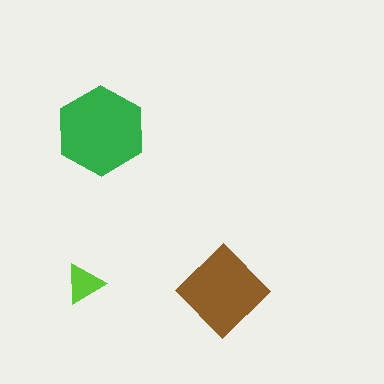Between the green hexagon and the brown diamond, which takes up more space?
The green hexagon.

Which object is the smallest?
The lime triangle.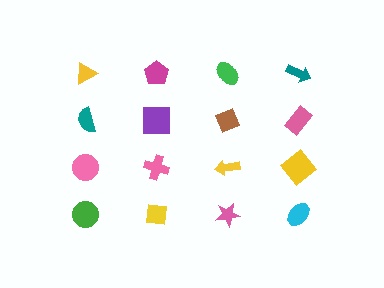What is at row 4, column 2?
A yellow square.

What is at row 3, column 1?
A pink circle.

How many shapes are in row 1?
4 shapes.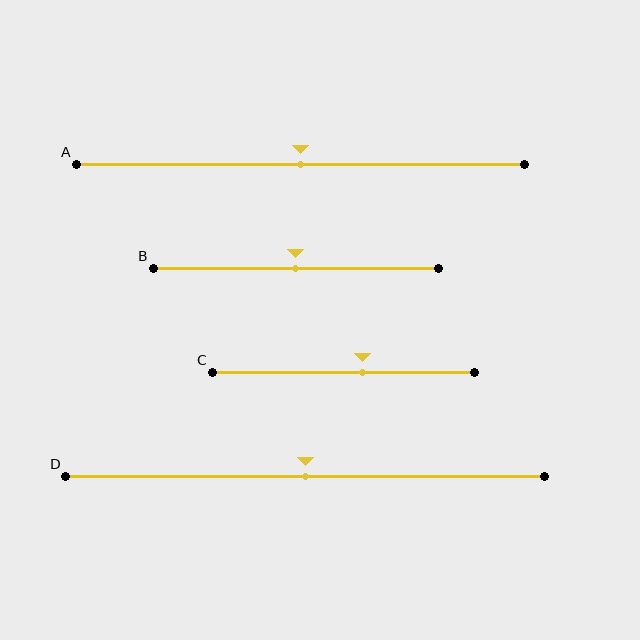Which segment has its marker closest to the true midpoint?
Segment A has its marker closest to the true midpoint.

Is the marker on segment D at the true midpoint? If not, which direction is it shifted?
Yes, the marker on segment D is at the true midpoint.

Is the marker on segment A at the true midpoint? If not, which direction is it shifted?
Yes, the marker on segment A is at the true midpoint.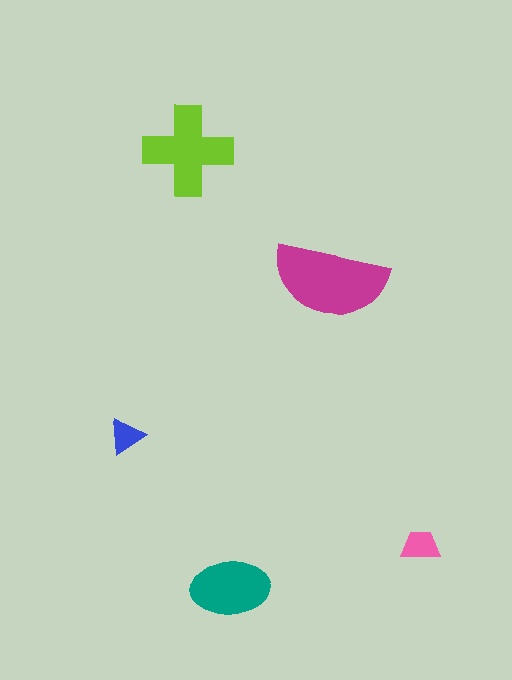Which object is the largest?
The magenta semicircle.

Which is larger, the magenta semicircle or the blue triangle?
The magenta semicircle.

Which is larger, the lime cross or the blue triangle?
The lime cross.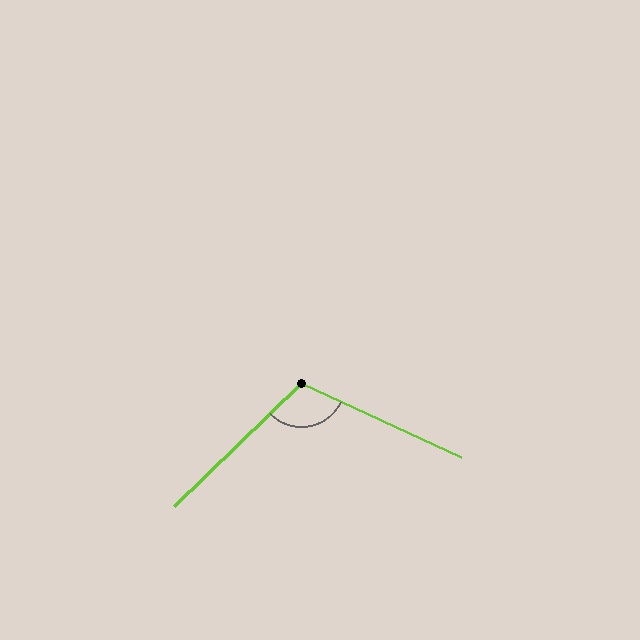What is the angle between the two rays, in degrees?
Approximately 111 degrees.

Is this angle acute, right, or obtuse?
It is obtuse.